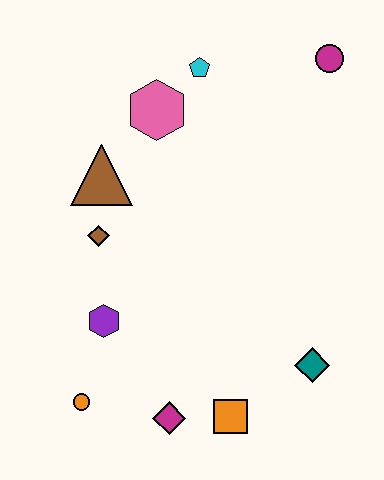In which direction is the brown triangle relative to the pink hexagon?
The brown triangle is below the pink hexagon.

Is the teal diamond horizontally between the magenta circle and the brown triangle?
Yes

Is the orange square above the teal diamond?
No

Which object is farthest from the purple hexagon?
The magenta circle is farthest from the purple hexagon.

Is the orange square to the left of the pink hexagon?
No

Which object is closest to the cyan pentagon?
The pink hexagon is closest to the cyan pentagon.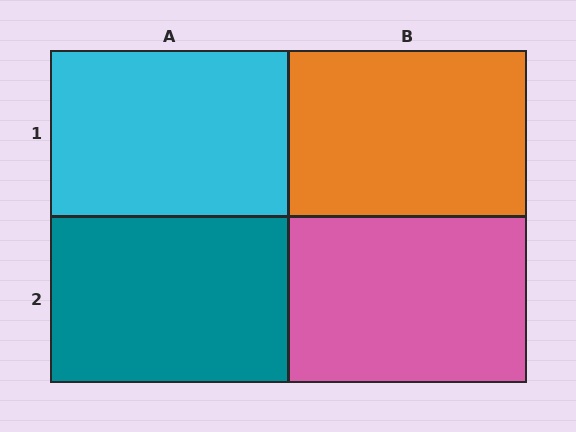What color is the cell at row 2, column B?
Pink.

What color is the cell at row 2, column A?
Teal.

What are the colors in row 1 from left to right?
Cyan, orange.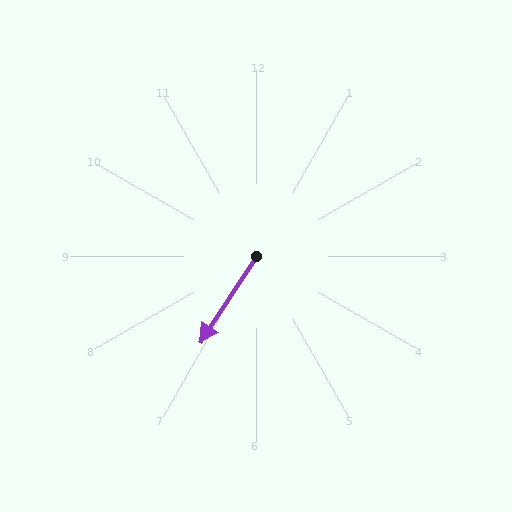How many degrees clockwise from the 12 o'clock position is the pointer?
Approximately 213 degrees.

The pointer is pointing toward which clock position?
Roughly 7 o'clock.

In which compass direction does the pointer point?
Southwest.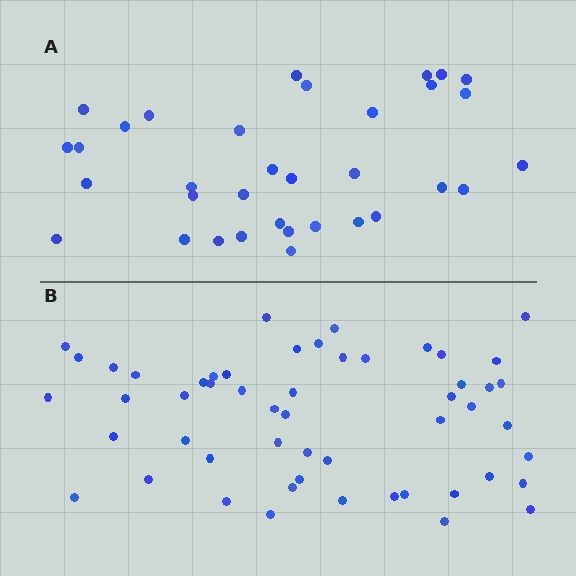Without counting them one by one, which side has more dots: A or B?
Region B (the bottom region) has more dots.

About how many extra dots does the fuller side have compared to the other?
Region B has approximately 20 more dots than region A.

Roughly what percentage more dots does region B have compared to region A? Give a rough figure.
About 55% more.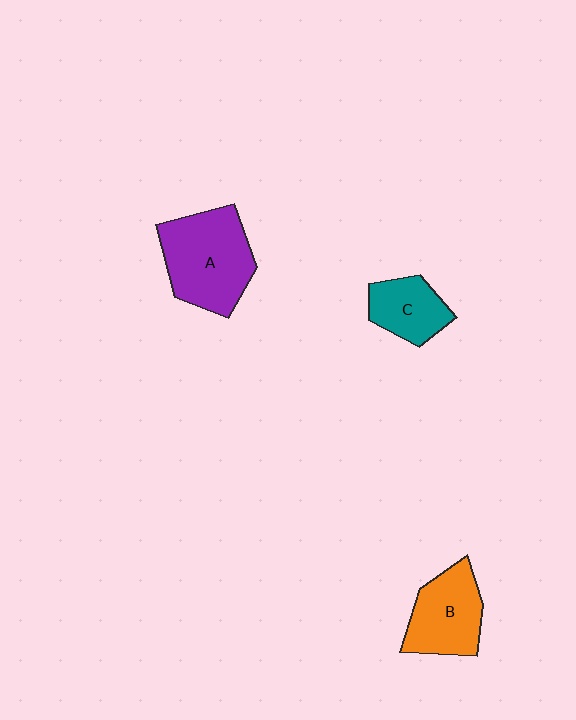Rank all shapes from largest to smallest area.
From largest to smallest: A (purple), B (orange), C (teal).